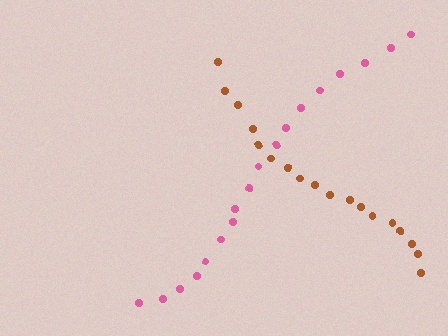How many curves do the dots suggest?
There are 2 distinct paths.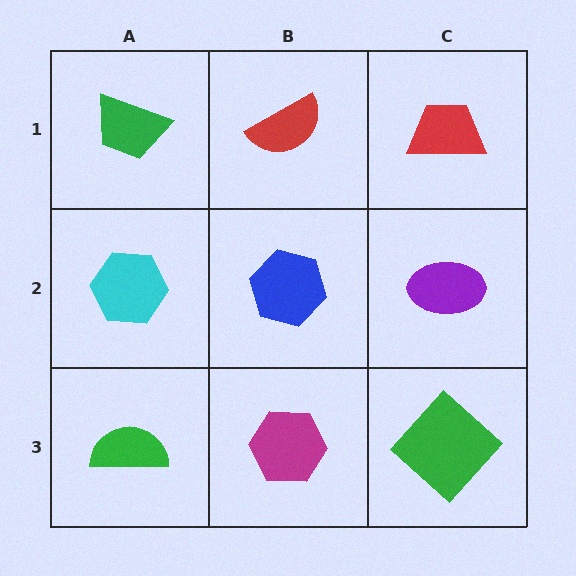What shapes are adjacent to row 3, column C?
A purple ellipse (row 2, column C), a magenta hexagon (row 3, column B).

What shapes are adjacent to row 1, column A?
A cyan hexagon (row 2, column A), a red semicircle (row 1, column B).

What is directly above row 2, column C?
A red trapezoid.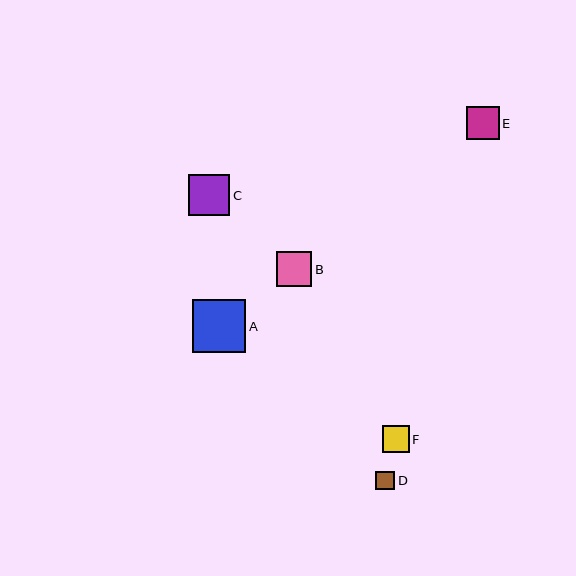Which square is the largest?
Square A is the largest with a size of approximately 53 pixels.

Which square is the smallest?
Square D is the smallest with a size of approximately 19 pixels.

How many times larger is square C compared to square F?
Square C is approximately 1.5 times the size of square F.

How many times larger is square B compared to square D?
Square B is approximately 1.9 times the size of square D.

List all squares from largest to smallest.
From largest to smallest: A, C, B, E, F, D.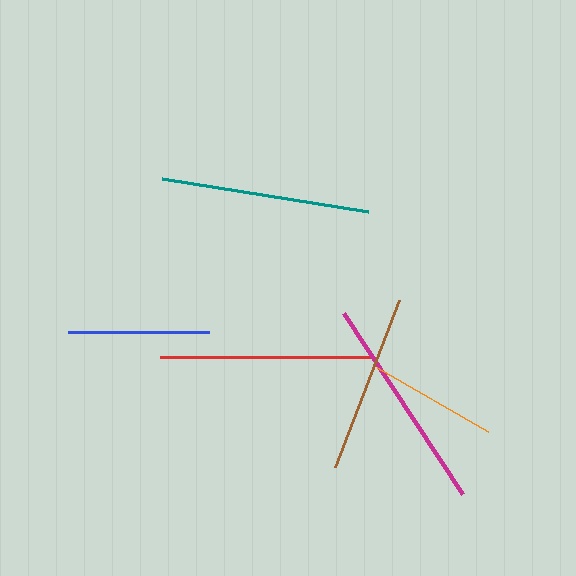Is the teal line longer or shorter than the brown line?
The teal line is longer than the brown line.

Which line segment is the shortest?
The orange line is the shortest at approximately 128 pixels.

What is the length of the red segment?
The red segment is approximately 214 pixels long.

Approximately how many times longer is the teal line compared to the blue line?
The teal line is approximately 1.5 times the length of the blue line.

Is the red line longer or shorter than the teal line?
The red line is longer than the teal line.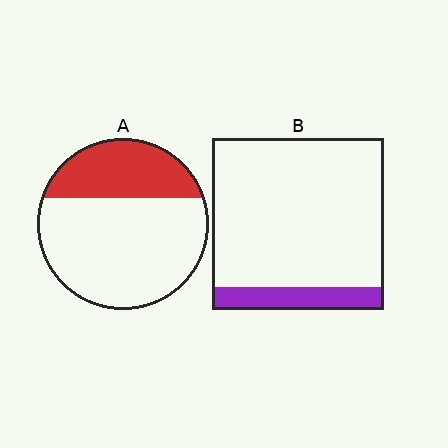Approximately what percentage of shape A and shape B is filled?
A is approximately 30% and B is approximately 15%.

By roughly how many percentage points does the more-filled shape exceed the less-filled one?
By roughly 20 percentage points (A over B).